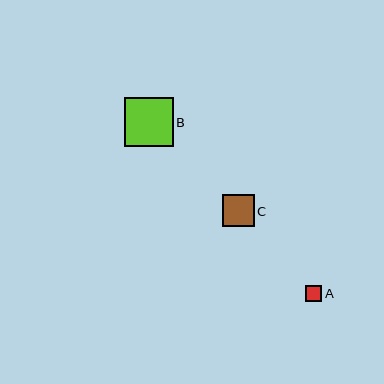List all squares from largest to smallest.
From largest to smallest: B, C, A.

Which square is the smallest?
Square A is the smallest with a size of approximately 16 pixels.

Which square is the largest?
Square B is the largest with a size of approximately 49 pixels.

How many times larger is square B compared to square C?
Square B is approximately 1.5 times the size of square C.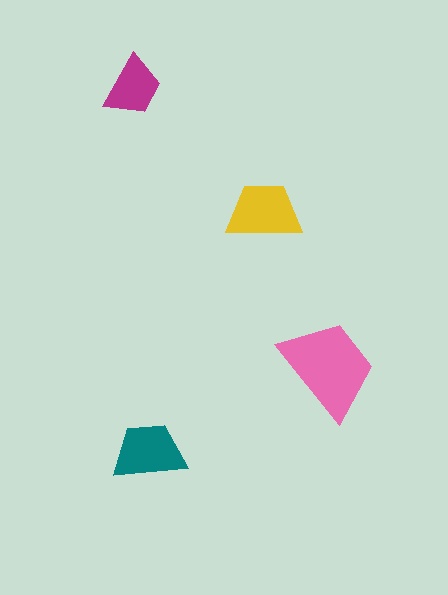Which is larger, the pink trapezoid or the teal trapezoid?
The pink one.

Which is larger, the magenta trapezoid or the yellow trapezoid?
The yellow one.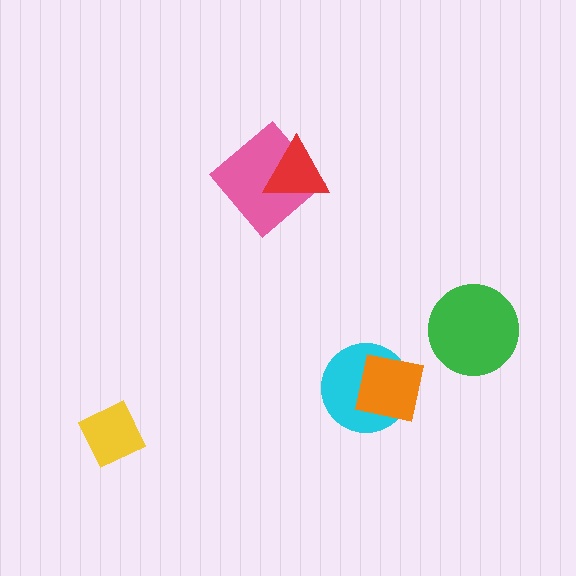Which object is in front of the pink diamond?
The red triangle is in front of the pink diamond.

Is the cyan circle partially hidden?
Yes, it is partially covered by another shape.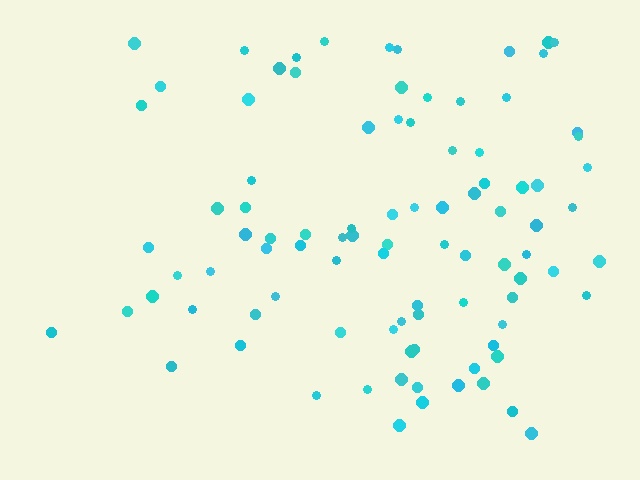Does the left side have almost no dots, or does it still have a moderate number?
Still a moderate number, just noticeably fewer than the right.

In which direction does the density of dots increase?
From left to right, with the right side densest.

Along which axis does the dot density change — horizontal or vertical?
Horizontal.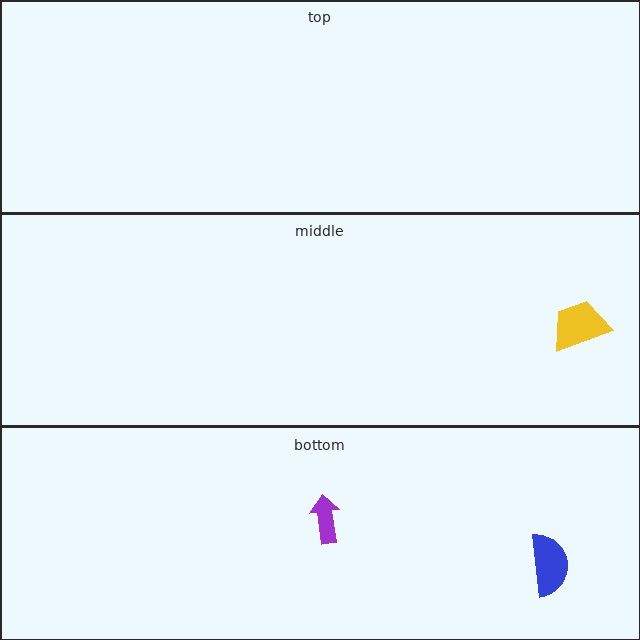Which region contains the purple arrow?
The bottom region.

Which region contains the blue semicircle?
The bottom region.